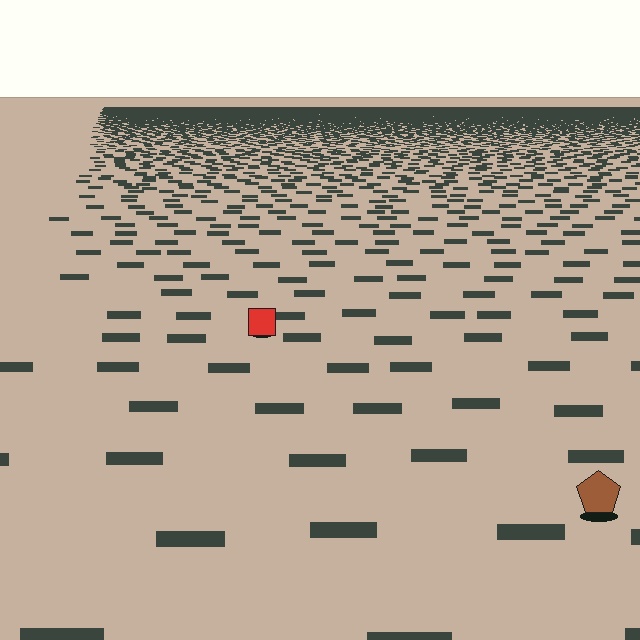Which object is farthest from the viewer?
The red square is farthest from the viewer. It appears smaller and the ground texture around it is denser.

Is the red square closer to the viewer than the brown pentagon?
No. The brown pentagon is closer — you can tell from the texture gradient: the ground texture is coarser near it.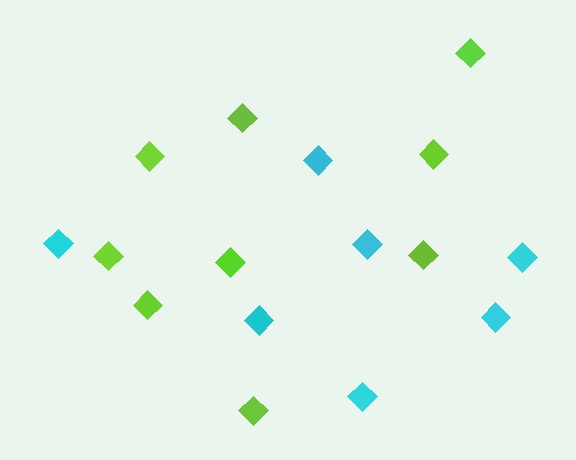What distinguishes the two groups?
There are 2 groups: one group of cyan diamonds (7) and one group of lime diamonds (9).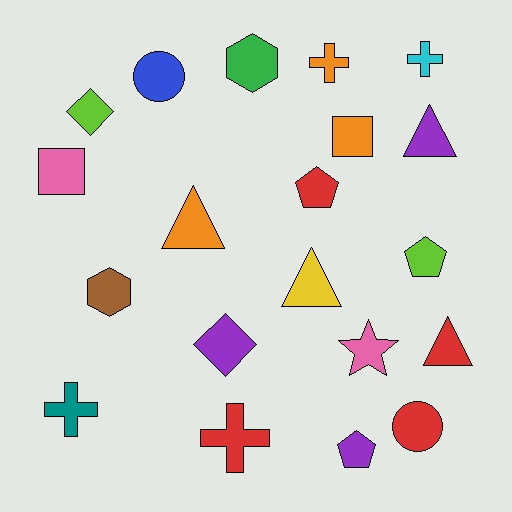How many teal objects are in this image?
There is 1 teal object.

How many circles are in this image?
There are 2 circles.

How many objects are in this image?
There are 20 objects.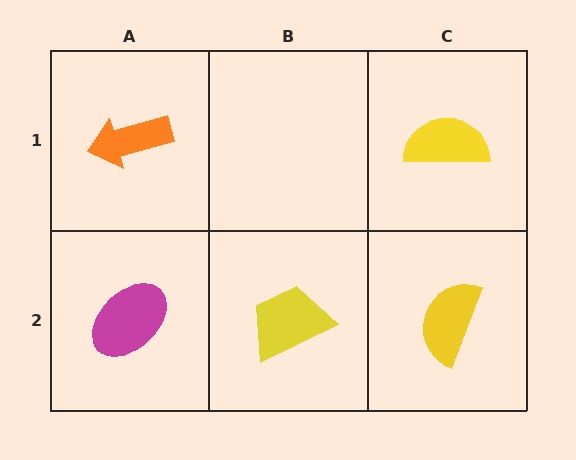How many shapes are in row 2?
3 shapes.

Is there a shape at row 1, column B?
No, that cell is empty.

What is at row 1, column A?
An orange arrow.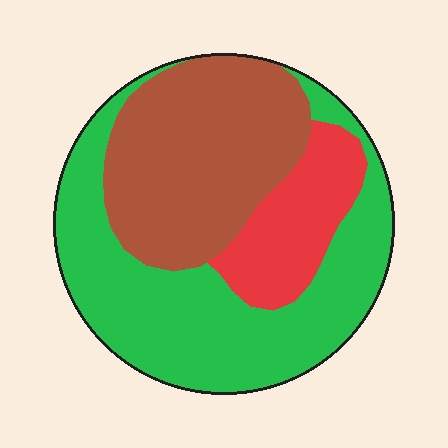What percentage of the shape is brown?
Brown covers 36% of the shape.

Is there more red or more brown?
Brown.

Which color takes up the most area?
Green, at roughly 50%.